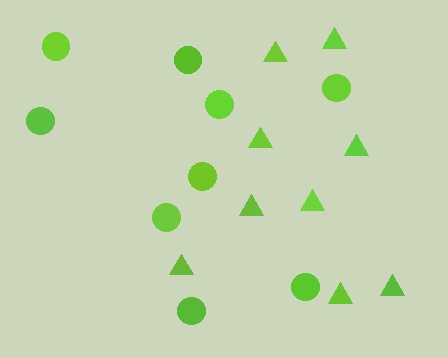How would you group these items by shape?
There are 2 groups: one group of circles (9) and one group of triangles (9).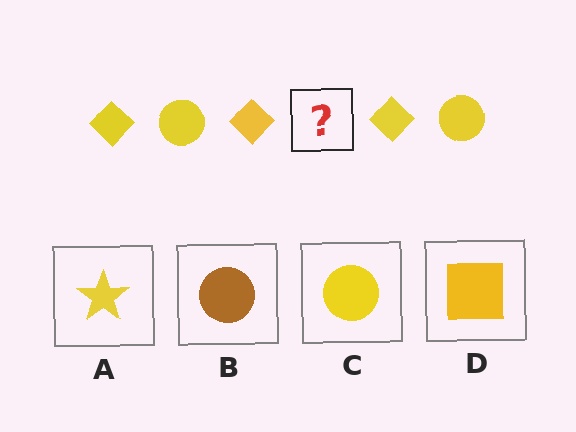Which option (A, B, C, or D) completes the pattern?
C.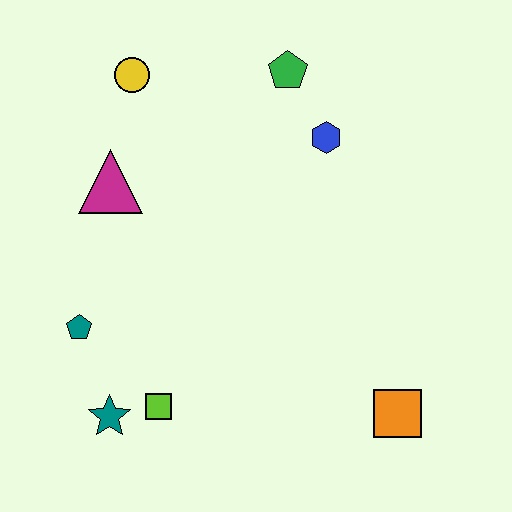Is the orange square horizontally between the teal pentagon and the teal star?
No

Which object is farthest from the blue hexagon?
The teal star is farthest from the blue hexagon.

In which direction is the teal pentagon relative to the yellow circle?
The teal pentagon is below the yellow circle.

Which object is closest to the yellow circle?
The magenta triangle is closest to the yellow circle.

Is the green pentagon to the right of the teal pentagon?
Yes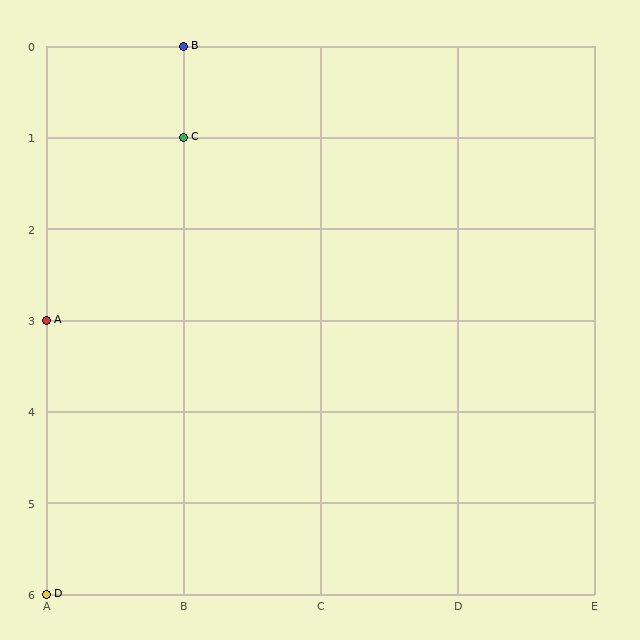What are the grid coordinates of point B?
Point B is at grid coordinates (B, 0).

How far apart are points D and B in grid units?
Points D and B are 1 column and 6 rows apart (about 6.1 grid units diagonally).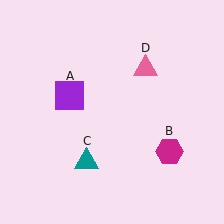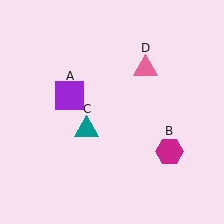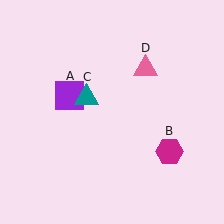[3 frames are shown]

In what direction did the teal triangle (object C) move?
The teal triangle (object C) moved up.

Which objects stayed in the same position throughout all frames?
Purple square (object A) and magenta hexagon (object B) and pink triangle (object D) remained stationary.